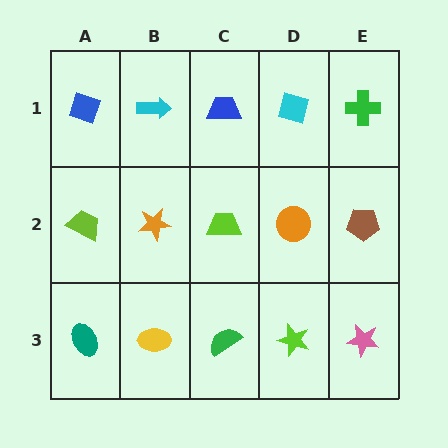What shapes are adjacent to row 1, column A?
A lime trapezoid (row 2, column A), a cyan arrow (row 1, column B).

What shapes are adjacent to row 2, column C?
A blue trapezoid (row 1, column C), a green semicircle (row 3, column C), an orange star (row 2, column B), an orange circle (row 2, column D).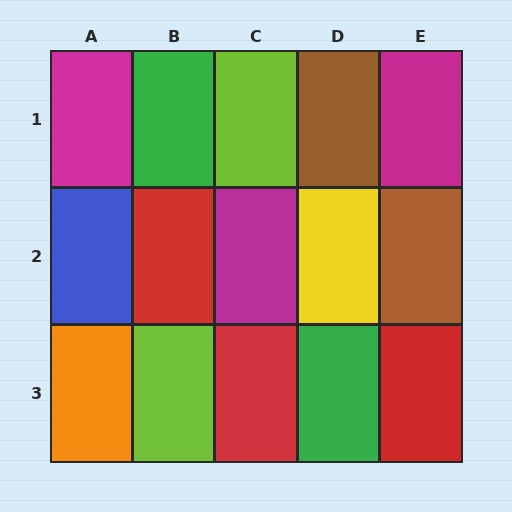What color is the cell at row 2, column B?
Red.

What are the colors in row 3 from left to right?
Orange, lime, red, green, red.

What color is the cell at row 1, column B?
Green.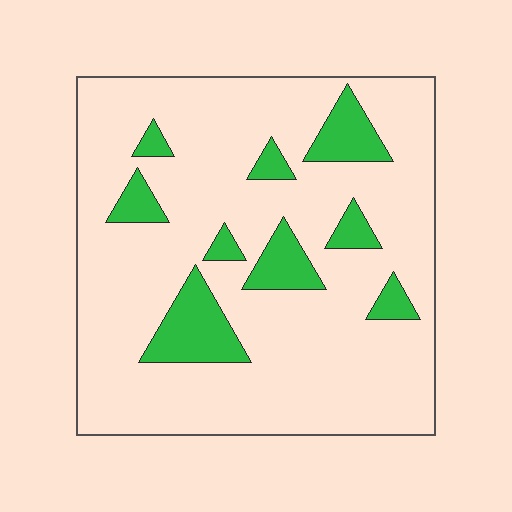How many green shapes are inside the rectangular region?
9.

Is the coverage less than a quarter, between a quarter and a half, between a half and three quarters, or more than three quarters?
Less than a quarter.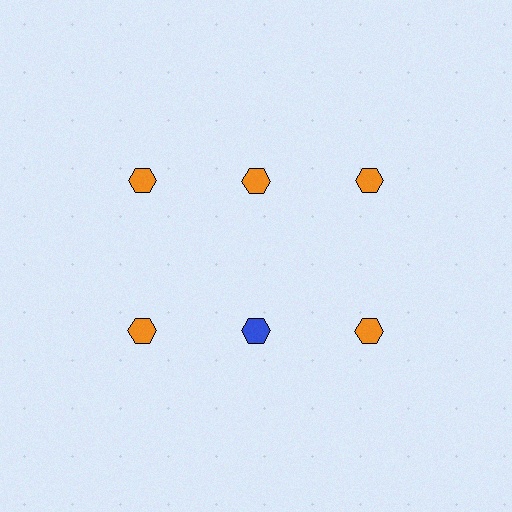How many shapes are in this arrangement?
There are 6 shapes arranged in a grid pattern.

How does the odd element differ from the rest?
It has a different color: blue instead of orange.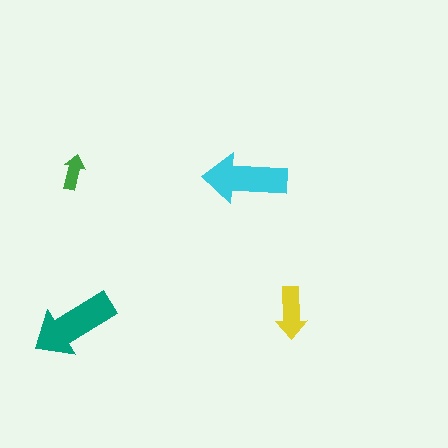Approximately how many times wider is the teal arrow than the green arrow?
About 2.5 times wider.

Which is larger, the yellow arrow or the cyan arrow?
The cyan one.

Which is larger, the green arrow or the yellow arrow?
The yellow one.